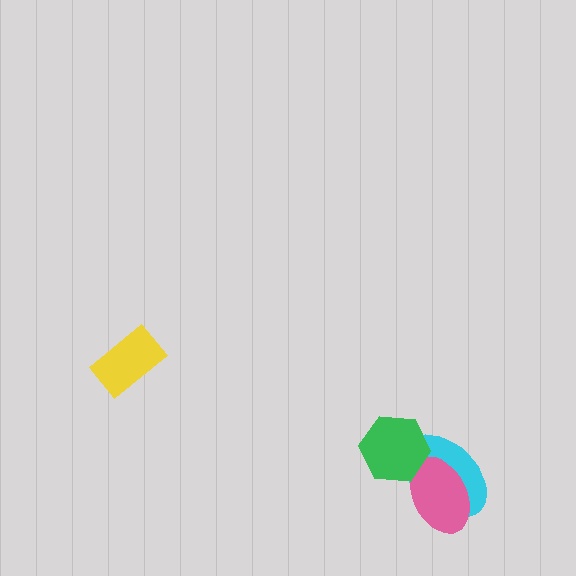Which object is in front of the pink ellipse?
The green hexagon is in front of the pink ellipse.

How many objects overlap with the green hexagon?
2 objects overlap with the green hexagon.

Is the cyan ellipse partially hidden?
Yes, it is partially covered by another shape.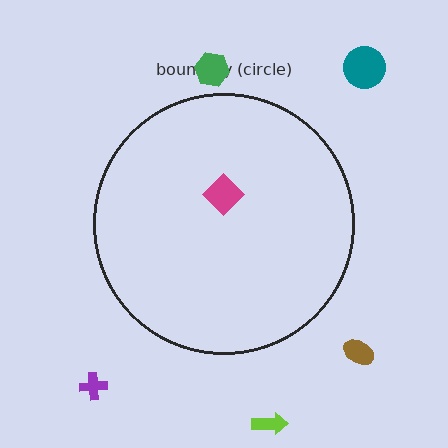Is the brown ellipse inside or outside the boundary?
Outside.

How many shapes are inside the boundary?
1 inside, 5 outside.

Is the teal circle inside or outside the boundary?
Outside.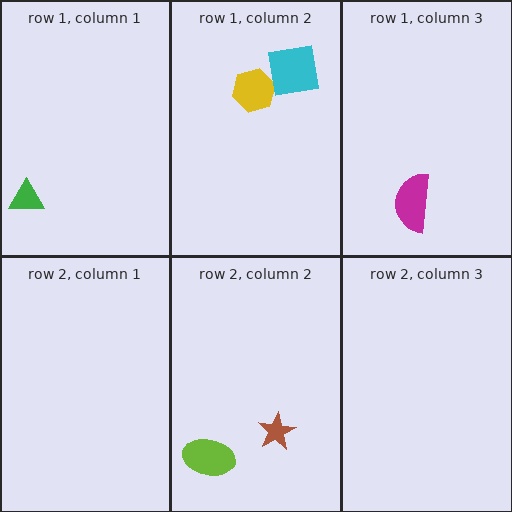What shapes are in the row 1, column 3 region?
The magenta semicircle.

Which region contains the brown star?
The row 2, column 2 region.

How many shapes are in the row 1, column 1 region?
1.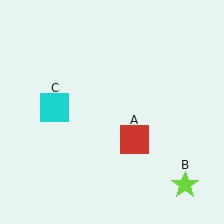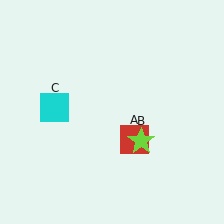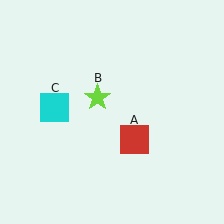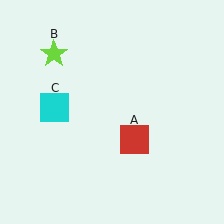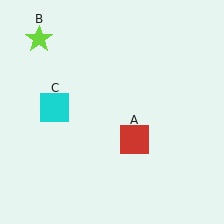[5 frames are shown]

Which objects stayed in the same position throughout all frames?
Red square (object A) and cyan square (object C) remained stationary.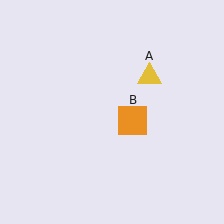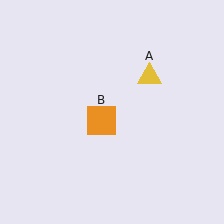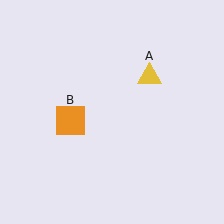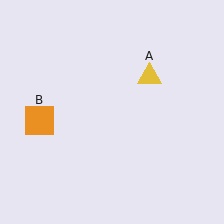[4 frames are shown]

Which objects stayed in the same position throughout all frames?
Yellow triangle (object A) remained stationary.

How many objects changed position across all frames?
1 object changed position: orange square (object B).